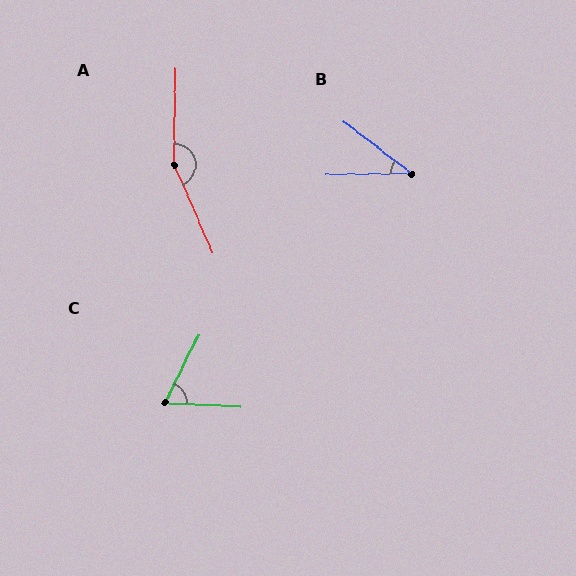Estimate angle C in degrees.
Approximately 67 degrees.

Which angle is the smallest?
B, at approximately 38 degrees.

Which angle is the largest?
A, at approximately 155 degrees.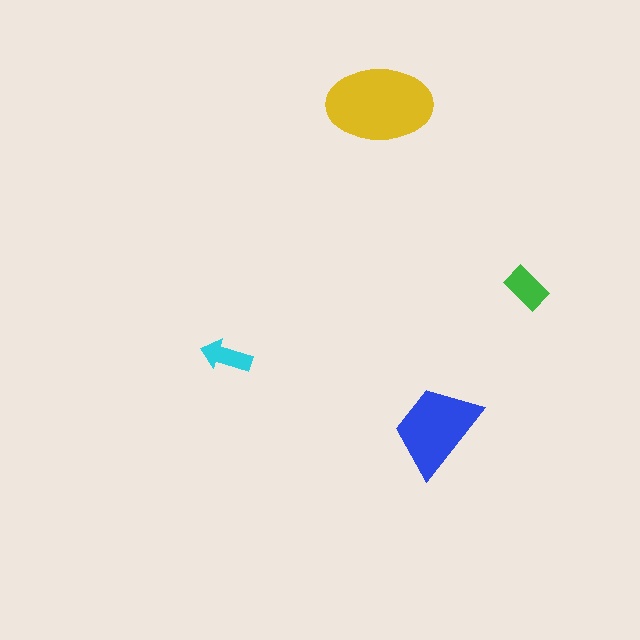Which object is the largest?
The yellow ellipse.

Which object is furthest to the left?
The cyan arrow is leftmost.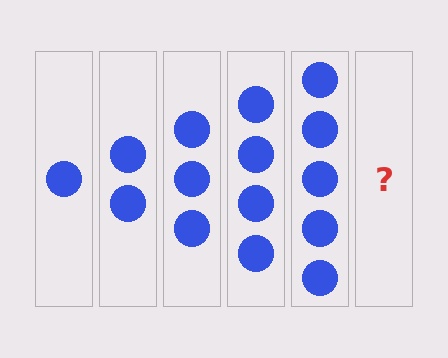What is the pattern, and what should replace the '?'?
The pattern is that each step adds one more circle. The '?' should be 6 circles.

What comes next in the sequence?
The next element should be 6 circles.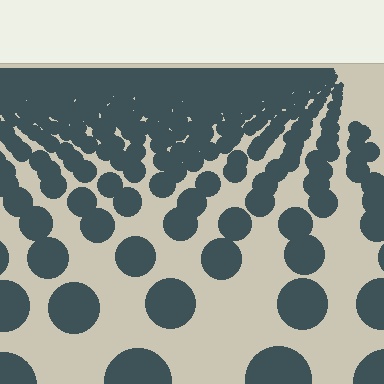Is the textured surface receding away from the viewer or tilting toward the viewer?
The surface is receding away from the viewer. Texture elements get smaller and denser toward the top.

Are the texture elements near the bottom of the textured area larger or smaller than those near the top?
Larger. Near the bottom, elements are closer to the viewer and appear at a bigger on-screen size.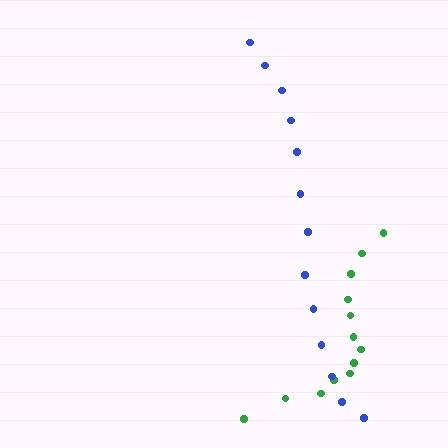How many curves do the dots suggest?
There are 2 distinct paths.